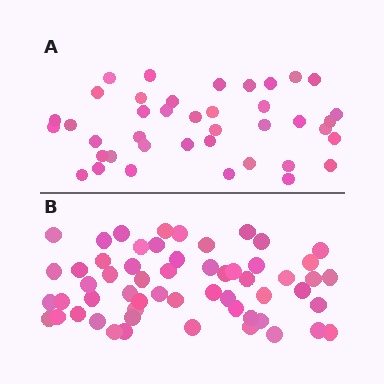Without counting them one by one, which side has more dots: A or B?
Region B (the bottom region) has more dots.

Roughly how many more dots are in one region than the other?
Region B has approximately 15 more dots than region A.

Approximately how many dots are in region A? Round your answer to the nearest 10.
About 40 dots.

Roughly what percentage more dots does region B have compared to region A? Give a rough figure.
About 40% more.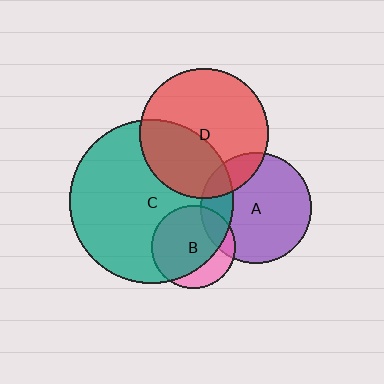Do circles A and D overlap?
Yes.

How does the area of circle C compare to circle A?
Approximately 2.2 times.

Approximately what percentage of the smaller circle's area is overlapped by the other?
Approximately 15%.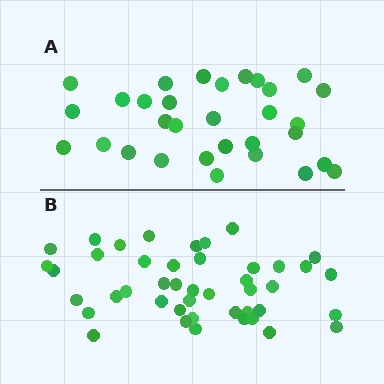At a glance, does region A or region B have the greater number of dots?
Region B (the bottom region) has more dots.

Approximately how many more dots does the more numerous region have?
Region B has approximately 15 more dots than region A.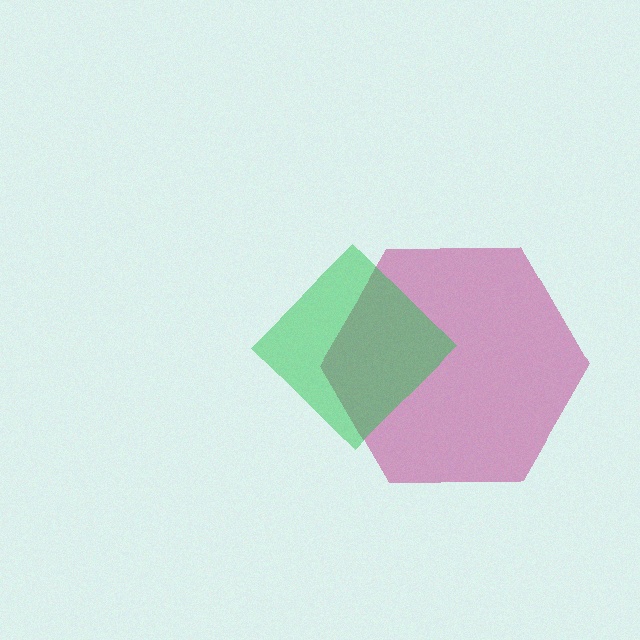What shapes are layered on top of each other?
The layered shapes are: a magenta hexagon, a green diamond.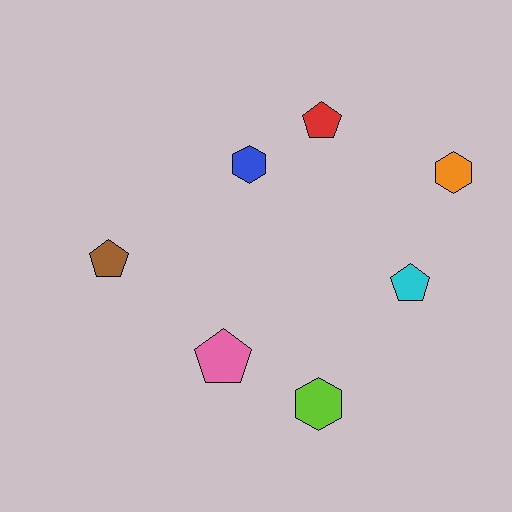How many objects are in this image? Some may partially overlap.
There are 7 objects.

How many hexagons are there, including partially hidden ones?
There are 3 hexagons.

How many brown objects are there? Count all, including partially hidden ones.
There is 1 brown object.